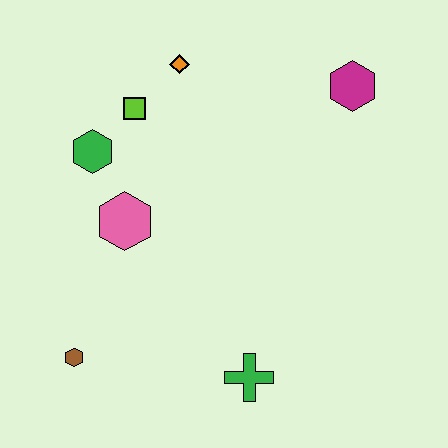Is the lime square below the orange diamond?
Yes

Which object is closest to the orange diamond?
The lime square is closest to the orange diamond.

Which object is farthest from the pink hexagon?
The magenta hexagon is farthest from the pink hexagon.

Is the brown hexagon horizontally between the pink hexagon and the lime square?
No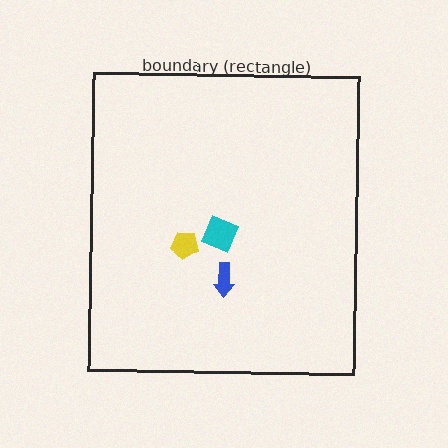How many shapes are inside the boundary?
3 inside, 0 outside.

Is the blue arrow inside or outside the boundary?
Inside.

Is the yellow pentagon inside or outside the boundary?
Inside.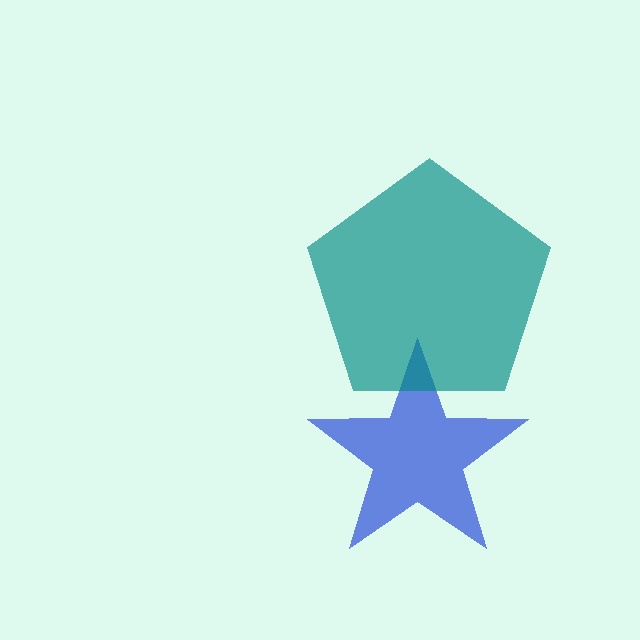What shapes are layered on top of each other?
The layered shapes are: a blue star, a teal pentagon.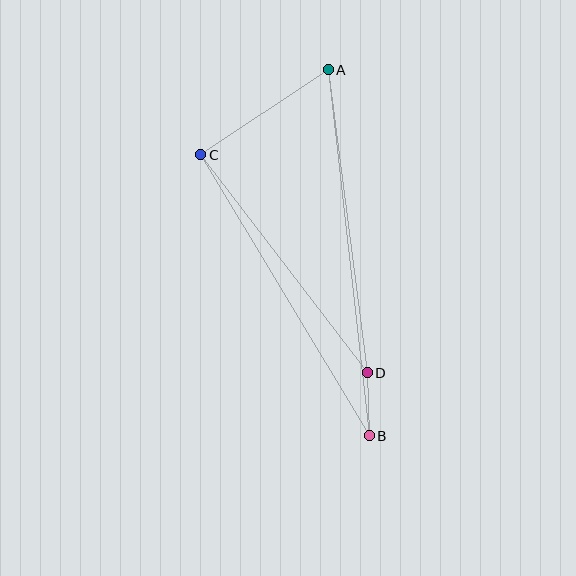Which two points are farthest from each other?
Points A and B are farthest from each other.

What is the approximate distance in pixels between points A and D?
The distance between A and D is approximately 306 pixels.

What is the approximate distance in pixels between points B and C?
The distance between B and C is approximately 328 pixels.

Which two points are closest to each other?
Points B and D are closest to each other.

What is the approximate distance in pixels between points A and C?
The distance between A and C is approximately 154 pixels.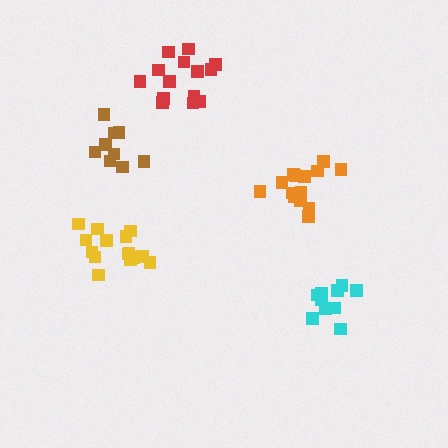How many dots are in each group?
Group 1: 15 dots, Group 2: 10 dots, Group 3: 15 dots, Group 4: 9 dots, Group 5: 14 dots (63 total).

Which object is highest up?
The red cluster is topmost.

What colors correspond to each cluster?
The clusters are colored: yellow, cyan, orange, brown, red.